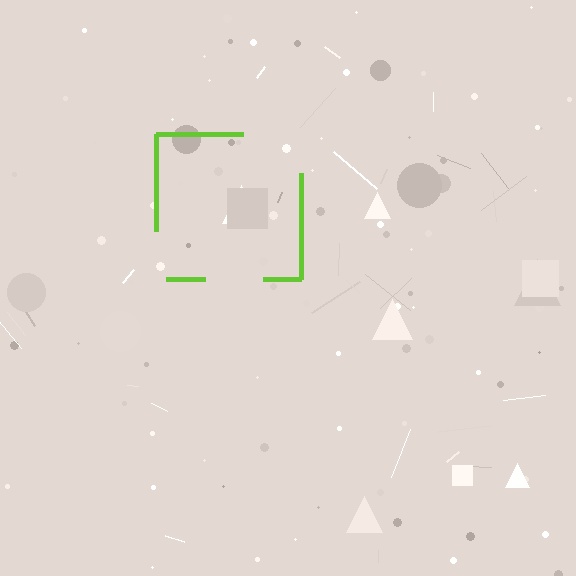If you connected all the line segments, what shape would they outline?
They would outline a square.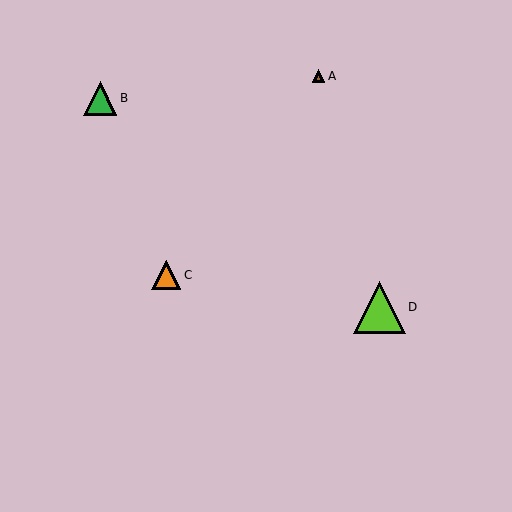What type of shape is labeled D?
Shape D is a lime triangle.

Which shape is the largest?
The lime triangle (labeled D) is the largest.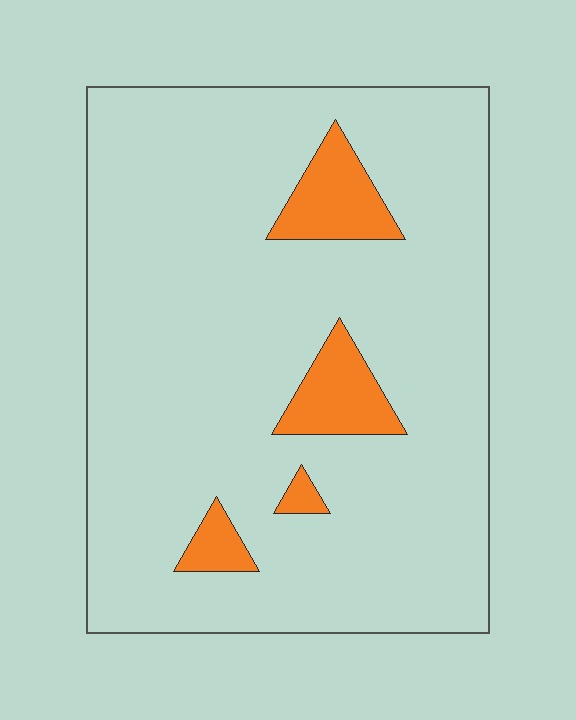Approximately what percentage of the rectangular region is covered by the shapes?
Approximately 10%.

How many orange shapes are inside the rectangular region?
4.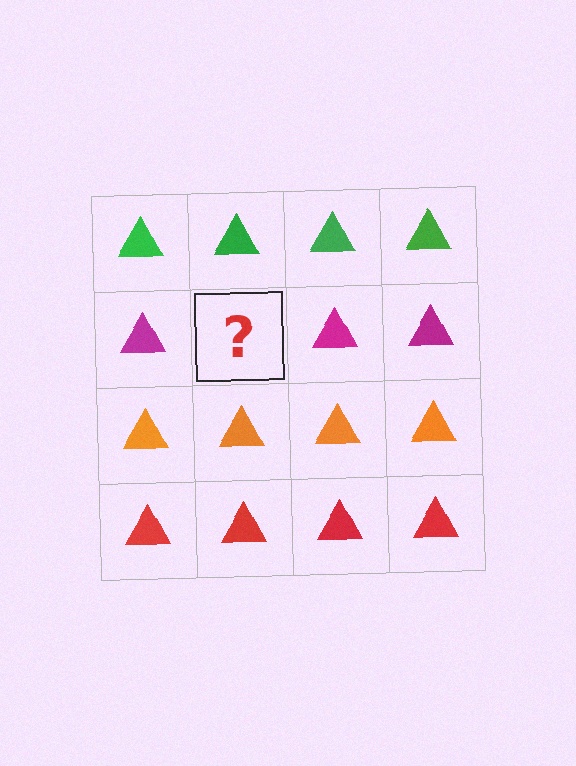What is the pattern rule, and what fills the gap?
The rule is that each row has a consistent color. The gap should be filled with a magenta triangle.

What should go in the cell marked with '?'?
The missing cell should contain a magenta triangle.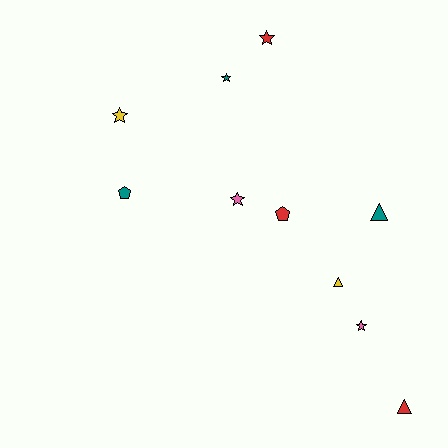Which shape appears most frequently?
Star, with 5 objects.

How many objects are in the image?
There are 10 objects.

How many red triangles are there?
There is 1 red triangle.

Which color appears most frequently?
Teal, with 3 objects.